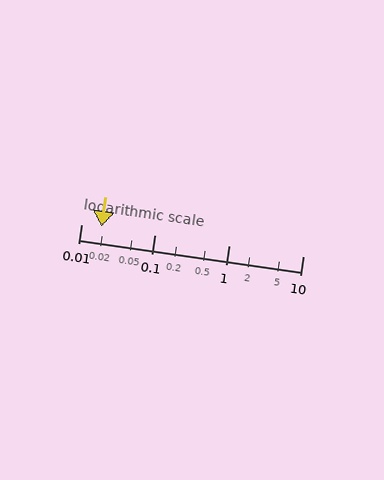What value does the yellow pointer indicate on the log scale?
The pointer indicates approximately 0.019.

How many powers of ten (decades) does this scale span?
The scale spans 3 decades, from 0.01 to 10.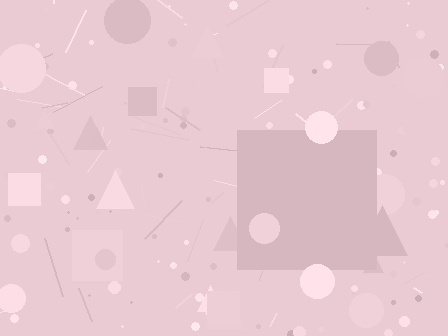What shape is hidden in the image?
A square is hidden in the image.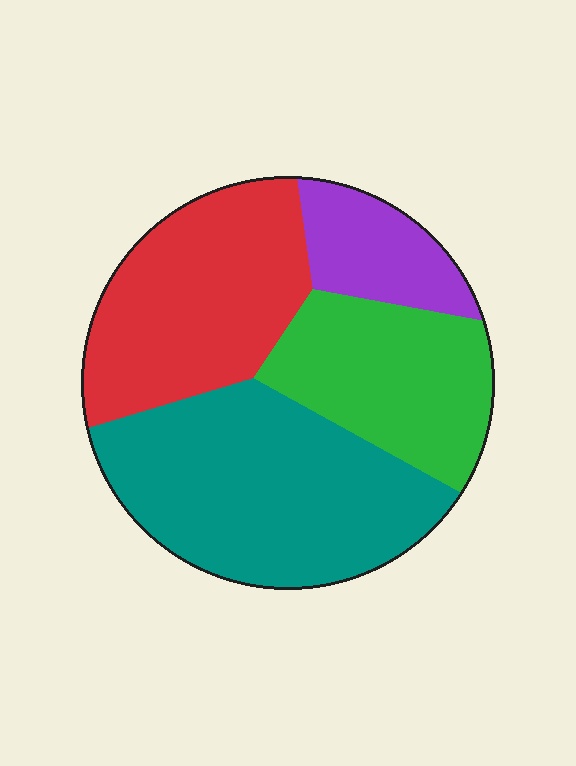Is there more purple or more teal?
Teal.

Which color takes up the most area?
Teal, at roughly 35%.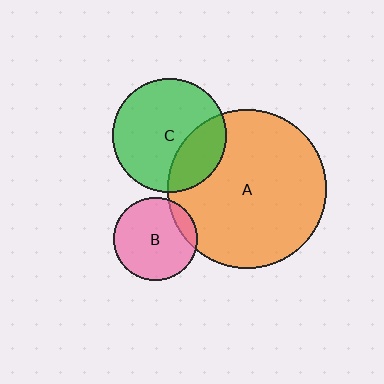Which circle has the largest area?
Circle A (orange).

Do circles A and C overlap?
Yes.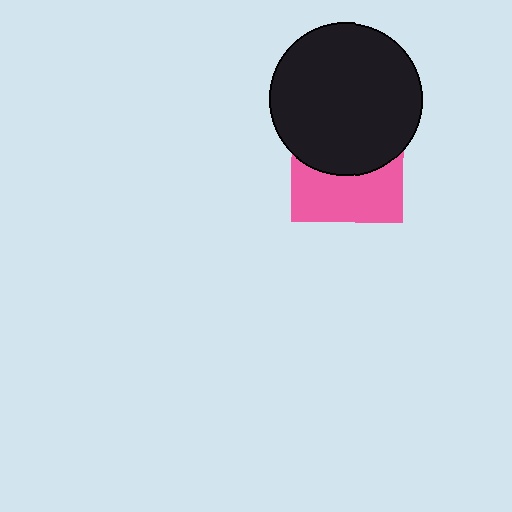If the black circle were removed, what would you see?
You would see the complete pink square.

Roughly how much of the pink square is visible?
About half of it is visible (roughly 47%).